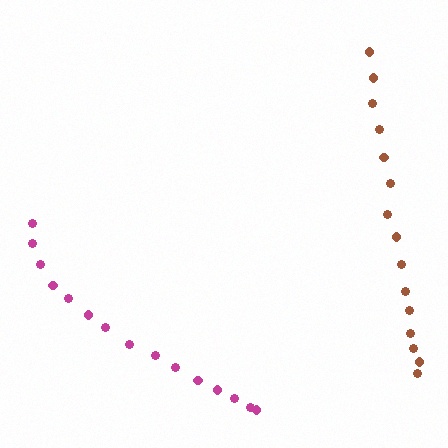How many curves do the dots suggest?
There are 2 distinct paths.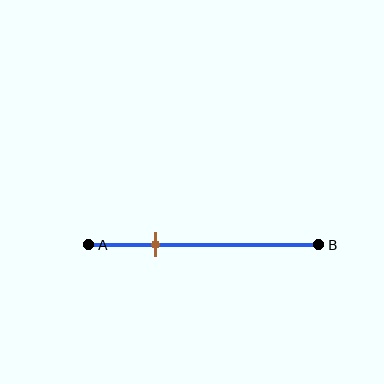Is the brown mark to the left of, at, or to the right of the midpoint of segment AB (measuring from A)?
The brown mark is to the left of the midpoint of segment AB.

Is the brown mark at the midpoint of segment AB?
No, the mark is at about 30% from A, not at the 50% midpoint.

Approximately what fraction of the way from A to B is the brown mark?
The brown mark is approximately 30% of the way from A to B.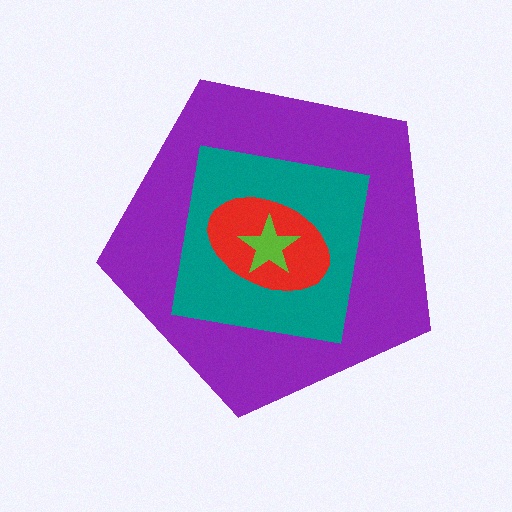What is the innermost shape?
The lime star.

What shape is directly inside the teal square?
The red ellipse.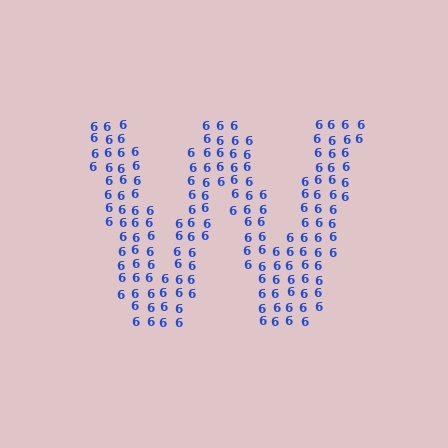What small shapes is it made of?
It is made of small digit 6's.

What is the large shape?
The large shape is the letter W.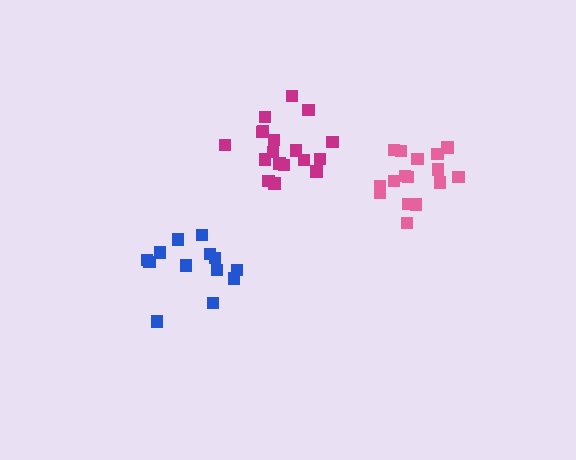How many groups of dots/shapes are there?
There are 3 groups.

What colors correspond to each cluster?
The clusters are colored: blue, pink, magenta.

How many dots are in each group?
Group 1: 13 dots, Group 2: 16 dots, Group 3: 18 dots (47 total).